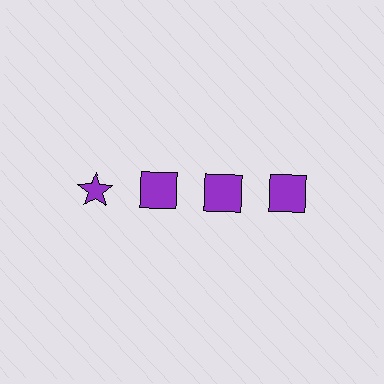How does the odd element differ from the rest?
It has a different shape: star instead of square.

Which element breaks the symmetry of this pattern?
The purple star in the top row, leftmost column breaks the symmetry. All other shapes are purple squares.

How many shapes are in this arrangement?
There are 4 shapes arranged in a grid pattern.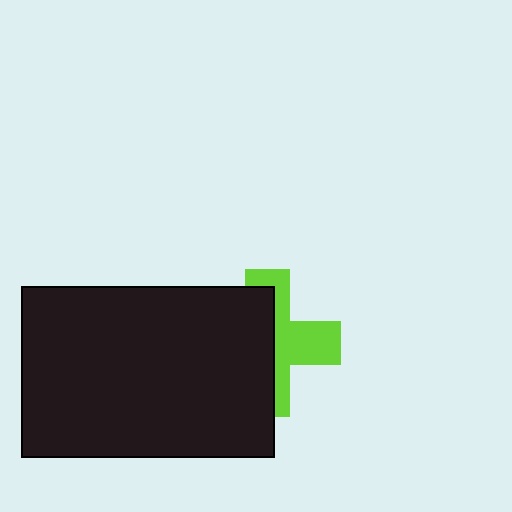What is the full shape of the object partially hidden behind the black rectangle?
The partially hidden object is a lime cross.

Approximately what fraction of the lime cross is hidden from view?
Roughly 56% of the lime cross is hidden behind the black rectangle.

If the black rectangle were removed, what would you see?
You would see the complete lime cross.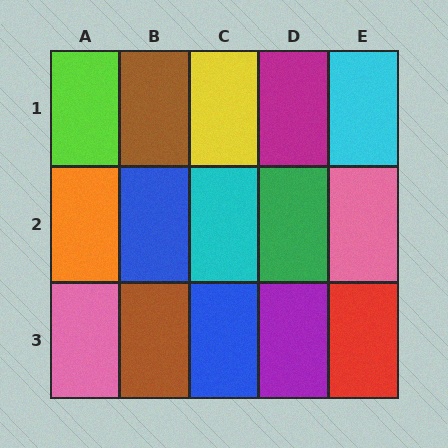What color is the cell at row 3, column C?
Blue.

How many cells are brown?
2 cells are brown.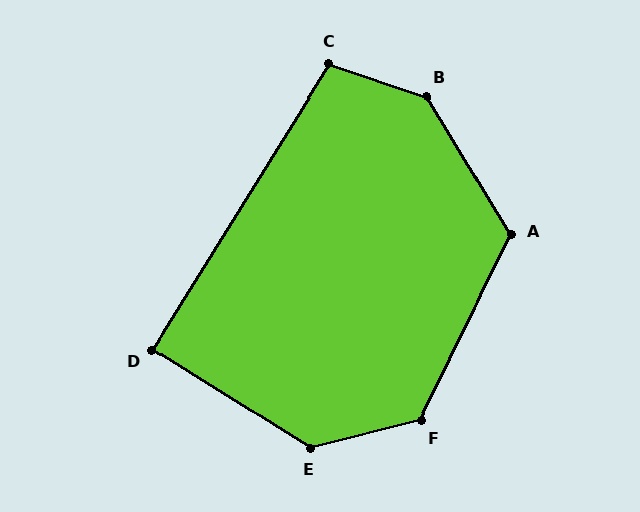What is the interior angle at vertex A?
Approximately 123 degrees (obtuse).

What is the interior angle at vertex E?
Approximately 134 degrees (obtuse).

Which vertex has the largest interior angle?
B, at approximately 139 degrees.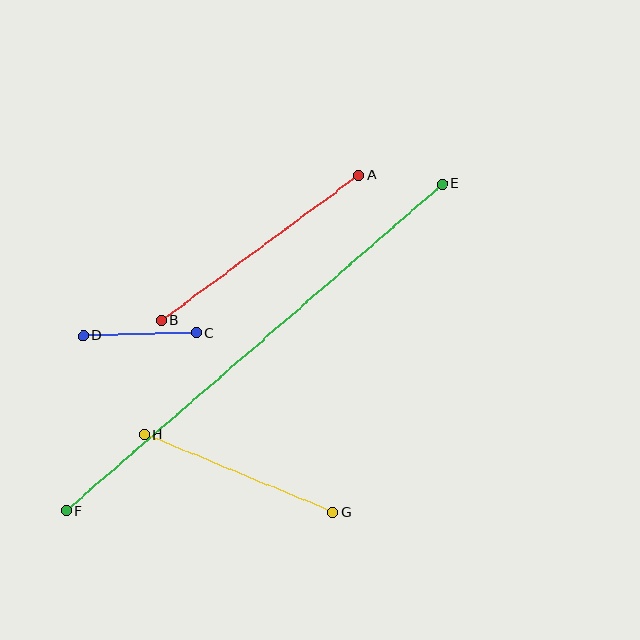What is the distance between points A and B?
The distance is approximately 245 pixels.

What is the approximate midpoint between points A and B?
The midpoint is at approximately (260, 248) pixels.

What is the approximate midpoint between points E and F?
The midpoint is at approximately (255, 347) pixels.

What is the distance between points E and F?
The distance is approximately 498 pixels.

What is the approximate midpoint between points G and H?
The midpoint is at approximately (239, 474) pixels.